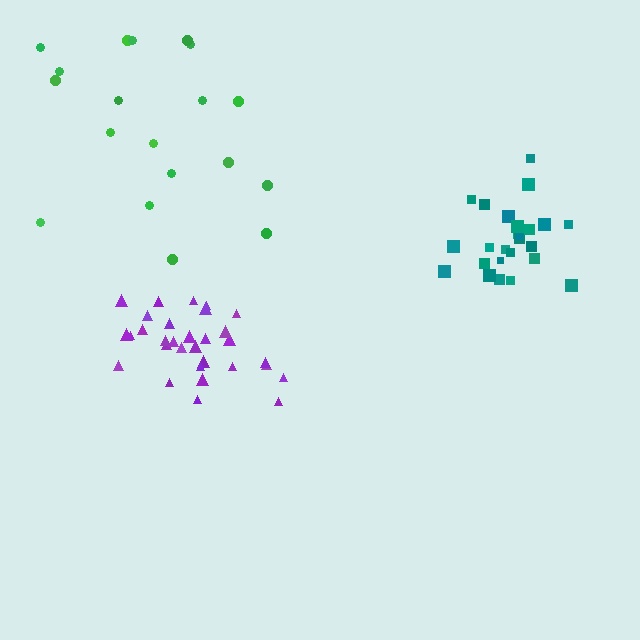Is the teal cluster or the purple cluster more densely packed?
Teal.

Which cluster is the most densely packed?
Teal.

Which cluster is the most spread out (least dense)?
Green.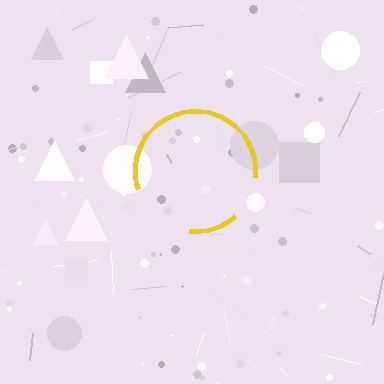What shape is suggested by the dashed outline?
The dashed outline suggests a circle.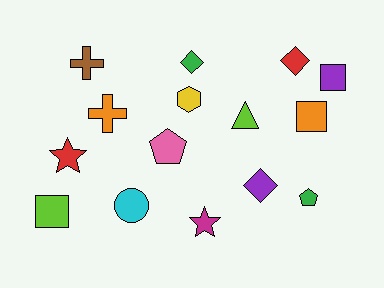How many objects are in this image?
There are 15 objects.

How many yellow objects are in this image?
There is 1 yellow object.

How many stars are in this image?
There are 2 stars.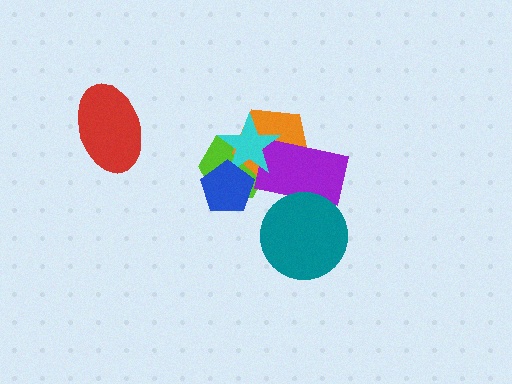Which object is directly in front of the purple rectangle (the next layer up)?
The teal circle is directly in front of the purple rectangle.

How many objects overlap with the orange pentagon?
4 objects overlap with the orange pentagon.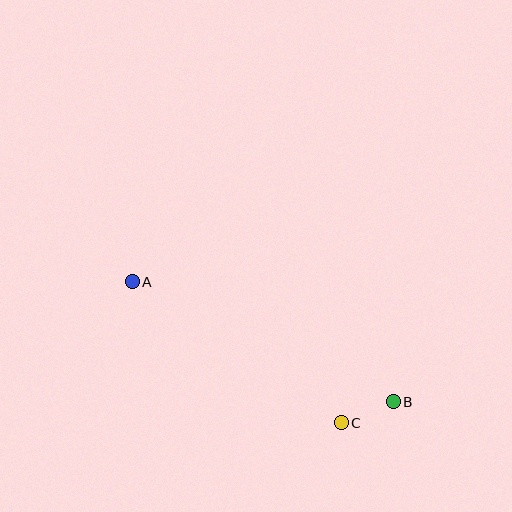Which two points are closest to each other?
Points B and C are closest to each other.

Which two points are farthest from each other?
Points A and B are farthest from each other.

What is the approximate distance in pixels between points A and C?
The distance between A and C is approximately 252 pixels.